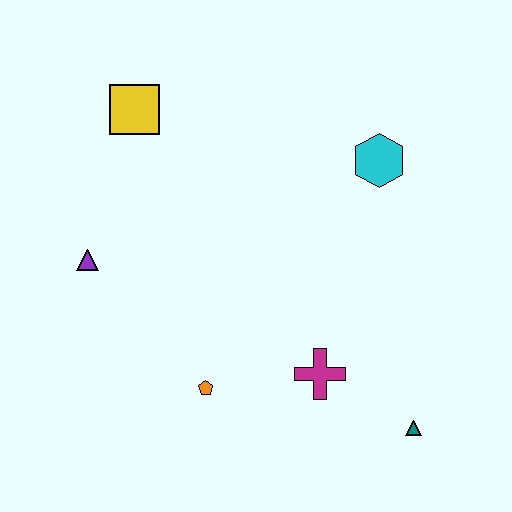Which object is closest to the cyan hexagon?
The magenta cross is closest to the cyan hexagon.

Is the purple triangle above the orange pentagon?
Yes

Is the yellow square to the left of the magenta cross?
Yes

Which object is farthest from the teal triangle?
The yellow square is farthest from the teal triangle.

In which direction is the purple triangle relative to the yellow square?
The purple triangle is below the yellow square.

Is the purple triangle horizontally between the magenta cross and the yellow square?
No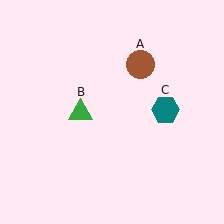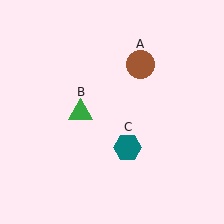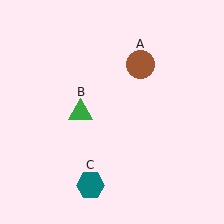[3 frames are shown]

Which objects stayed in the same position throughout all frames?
Brown circle (object A) and green triangle (object B) remained stationary.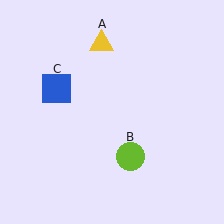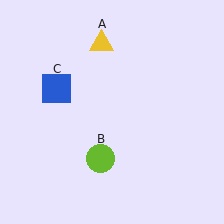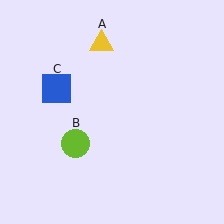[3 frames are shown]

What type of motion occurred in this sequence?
The lime circle (object B) rotated clockwise around the center of the scene.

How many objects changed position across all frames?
1 object changed position: lime circle (object B).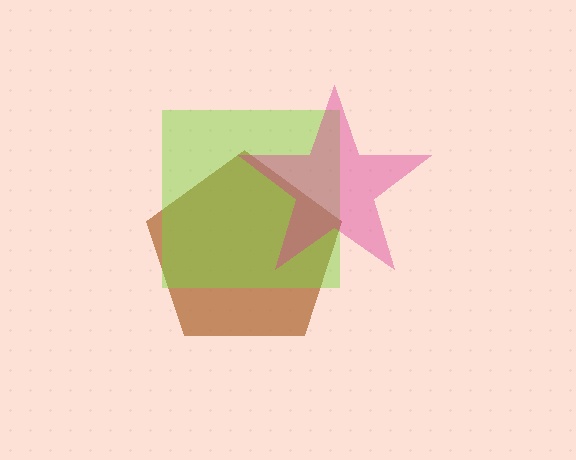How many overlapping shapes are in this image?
There are 3 overlapping shapes in the image.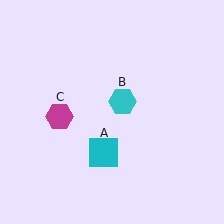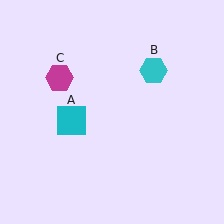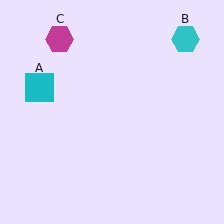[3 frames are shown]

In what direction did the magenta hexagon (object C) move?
The magenta hexagon (object C) moved up.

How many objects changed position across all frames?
3 objects changed position: cyan square (object A), cyan hexagon (object B), magenta hexagon (object C).